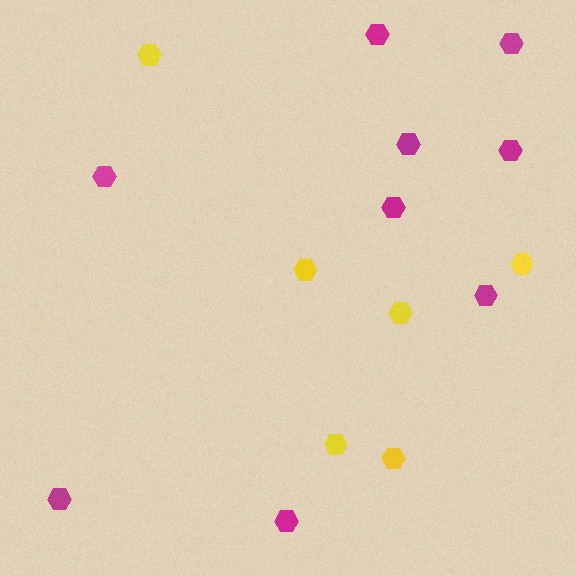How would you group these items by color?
There are 2 groups: one group of yellow hexagons (6) and one group of magenta hexagons (9).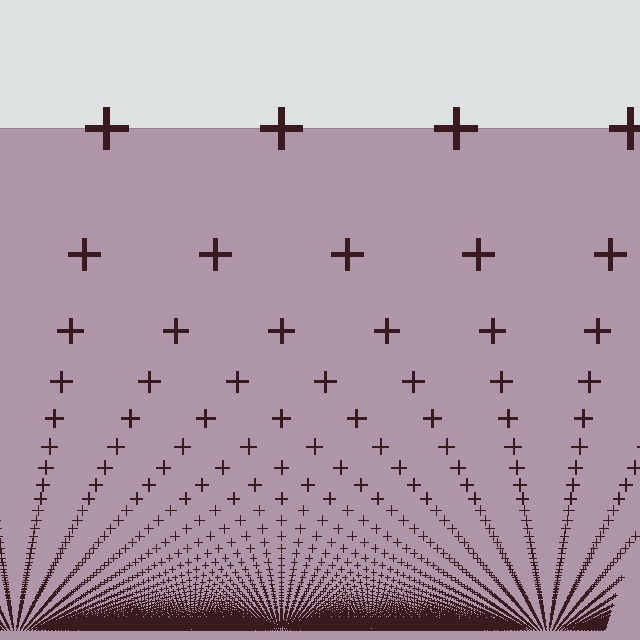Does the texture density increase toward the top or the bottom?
Density increases toward the bottom.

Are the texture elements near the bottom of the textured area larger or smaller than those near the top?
Smaller. The gradient is inverted — elements near the bottom are smaller and denser.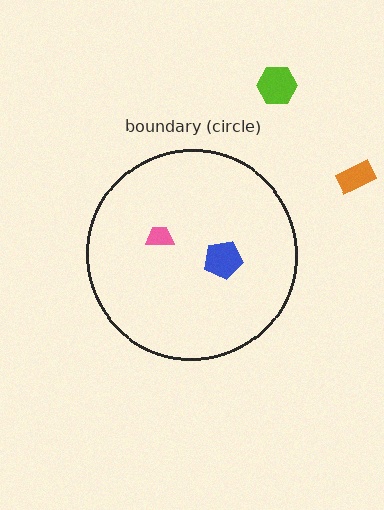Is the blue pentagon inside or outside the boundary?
Inside.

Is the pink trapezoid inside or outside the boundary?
Inside.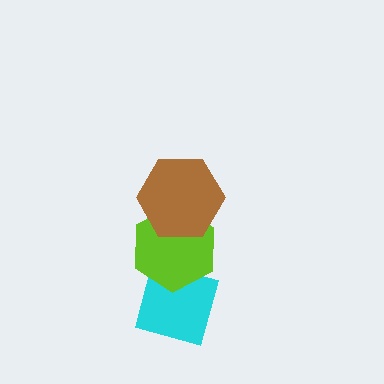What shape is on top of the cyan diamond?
The lime hexagon is on top of the cyan diamond.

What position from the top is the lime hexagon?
The lime hexagon is 2nd from the top.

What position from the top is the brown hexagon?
The brown hexagon is 1st from the top.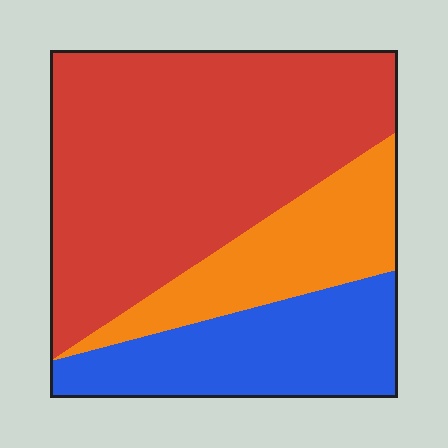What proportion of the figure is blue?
Blue covers 24% of the figure.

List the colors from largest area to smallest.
From largest to smallest: red, blue, orange.